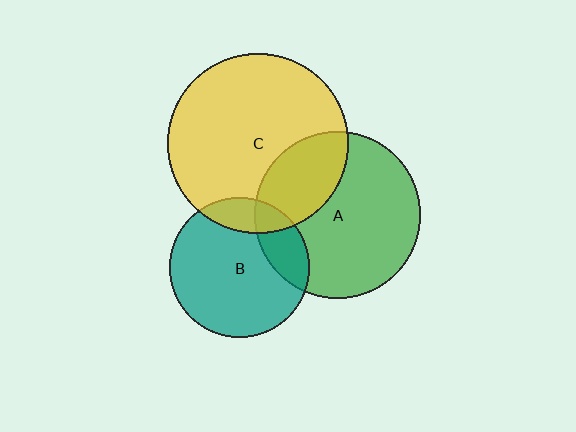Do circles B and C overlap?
Yes.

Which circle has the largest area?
Circle C (yellow).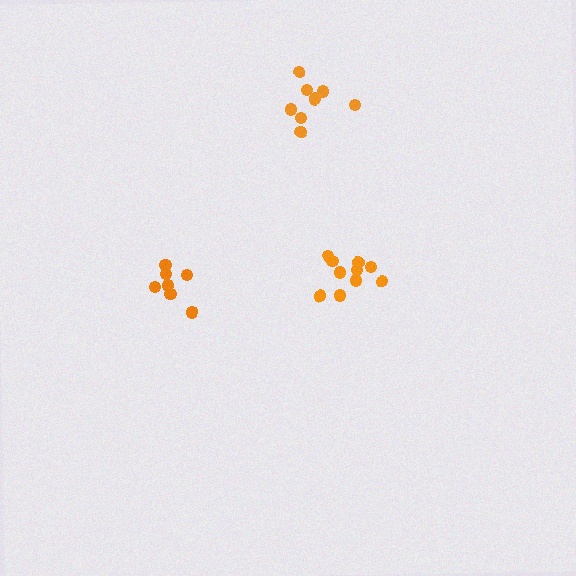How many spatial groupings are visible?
There are 3 spatial groupings.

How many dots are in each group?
Group 1: 7 dots, Group 2: 10 dots, Group 3: 9 dots (26 total).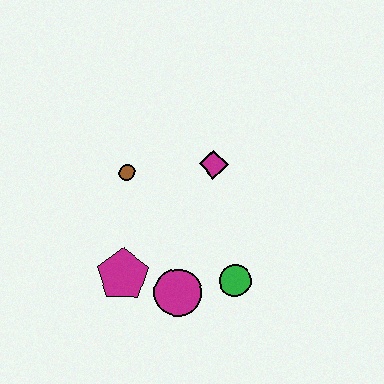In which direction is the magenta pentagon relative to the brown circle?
The magenta pentagon is below the brown circle.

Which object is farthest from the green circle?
The brown circle is farthest from the green circle.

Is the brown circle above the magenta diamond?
No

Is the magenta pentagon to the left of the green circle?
Yes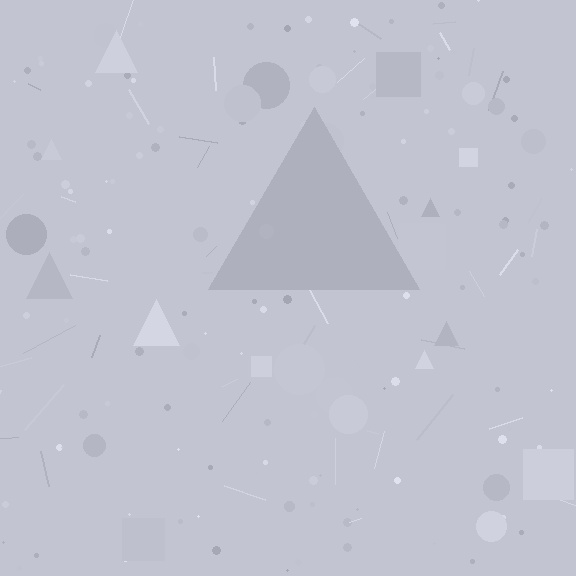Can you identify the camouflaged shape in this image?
The camouflaged shape is a triangle.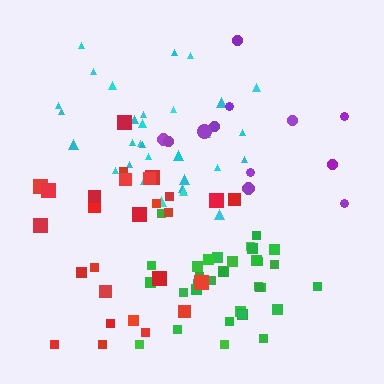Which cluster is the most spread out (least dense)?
Purple.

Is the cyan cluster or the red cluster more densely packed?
Cyan.